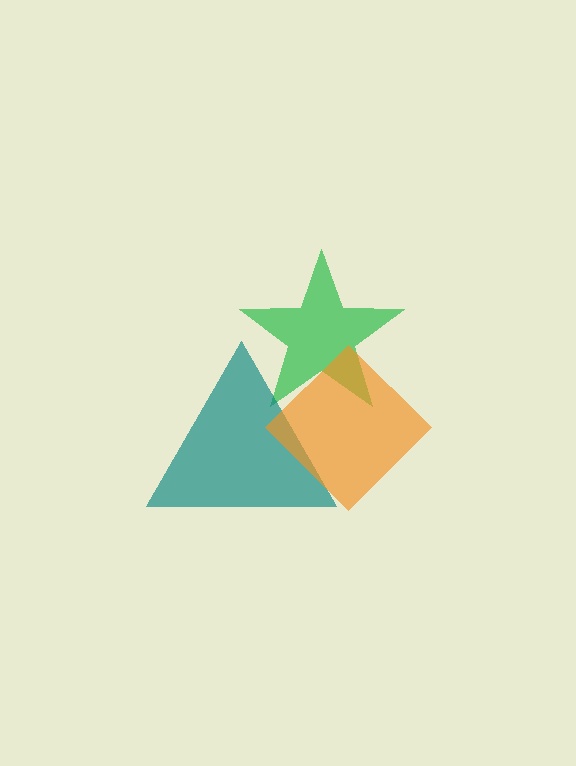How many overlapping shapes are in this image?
There are 3 overlapping shapes in the image.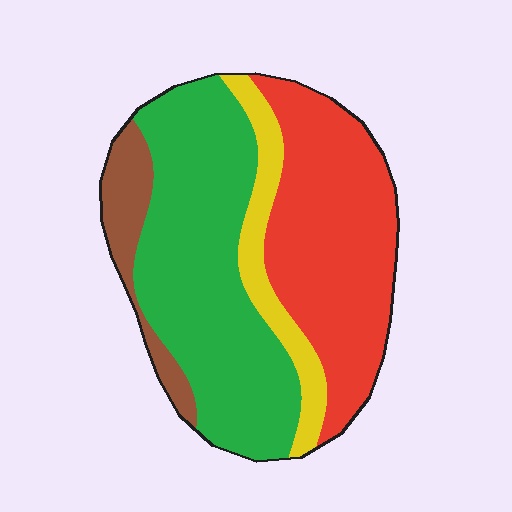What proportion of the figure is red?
Red takes up about three eighths (3/8) of the figure.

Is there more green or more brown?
Green.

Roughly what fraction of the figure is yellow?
Yellow takes up less than a sixth of the figure.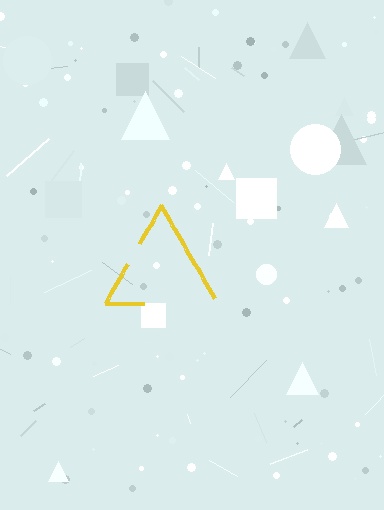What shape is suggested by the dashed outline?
The dashed outline suggests a triangle.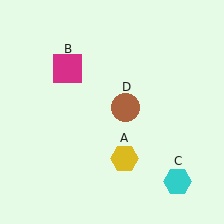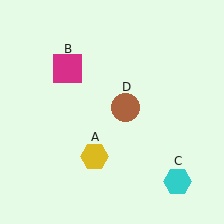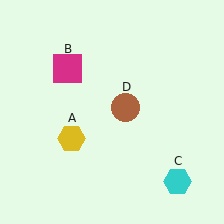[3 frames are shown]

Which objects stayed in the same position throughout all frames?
Magenta square (object B) and cyan hexagon (object C) and brown circle (object D) remained stationary.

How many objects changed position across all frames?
1 object changed position: yellow hexagon (object A).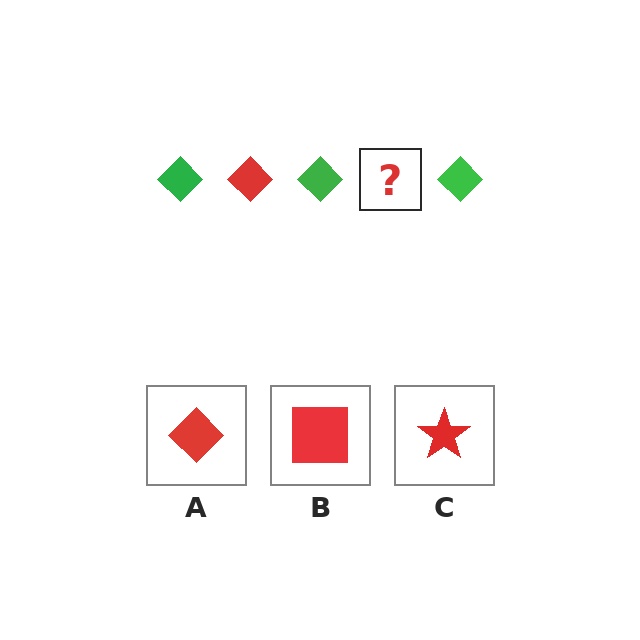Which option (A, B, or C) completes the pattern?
A.